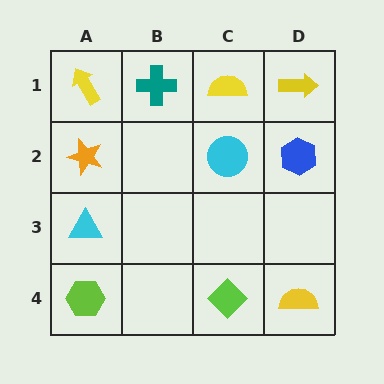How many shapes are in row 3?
1 shape.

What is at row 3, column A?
A cyan triangle.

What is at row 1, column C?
A yellow semicircle.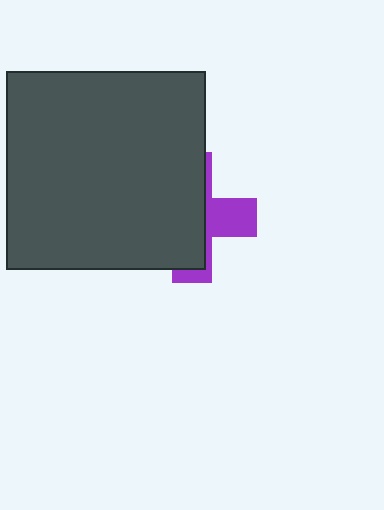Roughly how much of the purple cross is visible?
A small part of it is visible (roughly 35%).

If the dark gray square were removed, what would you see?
You would see the complete purple cross.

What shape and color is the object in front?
The object in front is a dark gray square.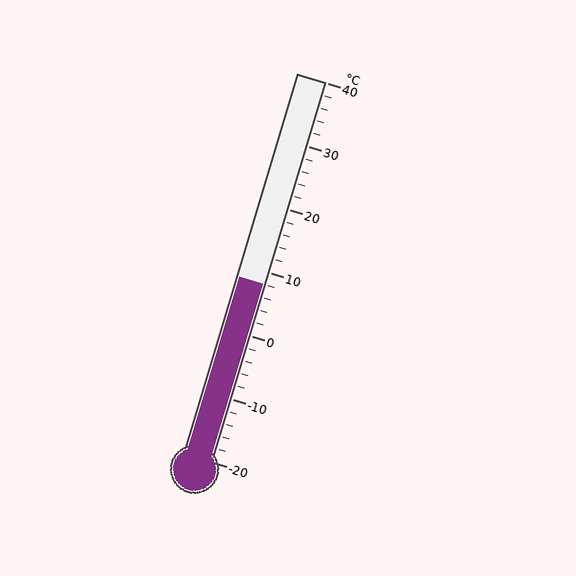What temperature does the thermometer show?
The thermometer shows approximately 8°C.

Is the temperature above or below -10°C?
The temperature is above -10°C.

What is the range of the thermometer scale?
The thermometer scale ranges from -20°C to 40°C.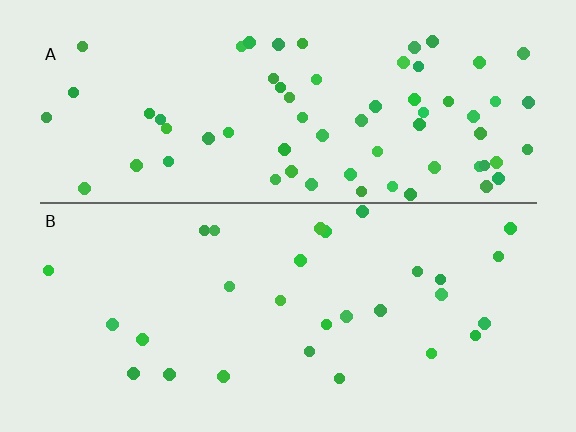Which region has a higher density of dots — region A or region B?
A (the top).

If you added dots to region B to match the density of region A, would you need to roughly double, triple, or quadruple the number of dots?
Approximately double.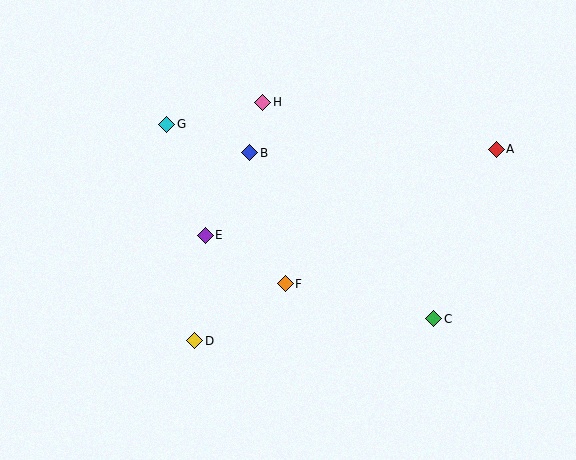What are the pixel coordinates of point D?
Point D is at (195, 341).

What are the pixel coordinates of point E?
Point E is at (205, 235).